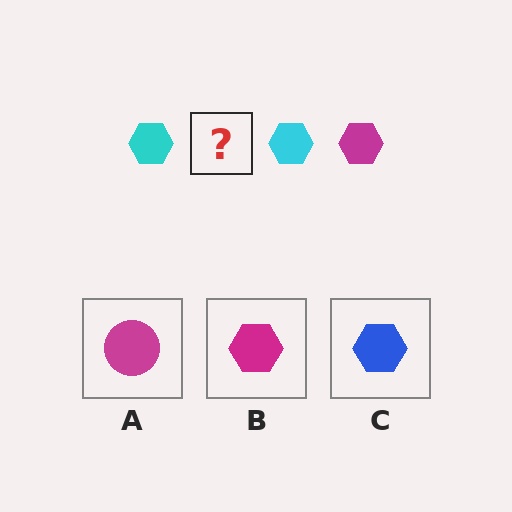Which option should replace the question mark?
Option B.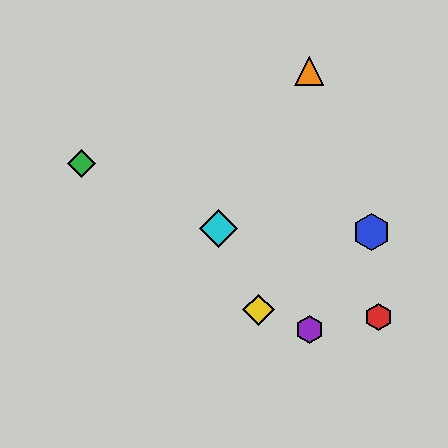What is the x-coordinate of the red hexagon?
The red hexagon is at x≈378.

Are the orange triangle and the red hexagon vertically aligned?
No, the orange triangle is at x≈309 and the red hexagon is at x≈378.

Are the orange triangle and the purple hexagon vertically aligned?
Yes, both are at x≈309.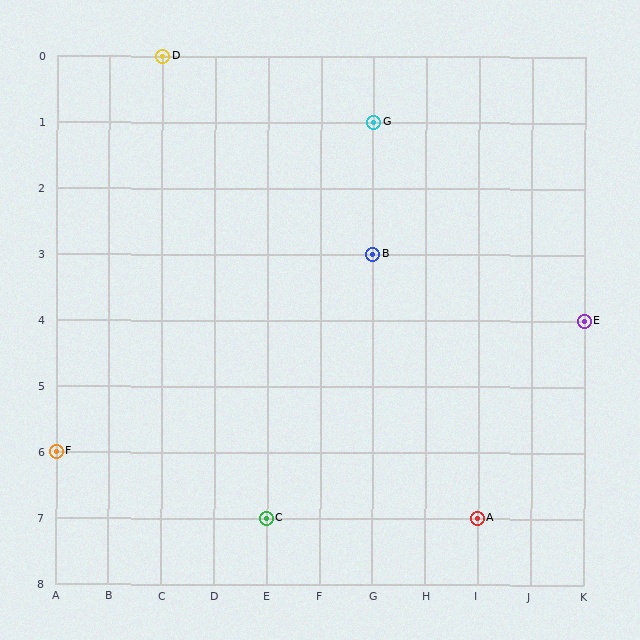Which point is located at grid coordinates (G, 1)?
Point G is at (G, 1).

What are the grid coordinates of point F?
Point F is at grid coordinates (A, 6).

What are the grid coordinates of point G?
Point G is at grid coordinates (G, 1).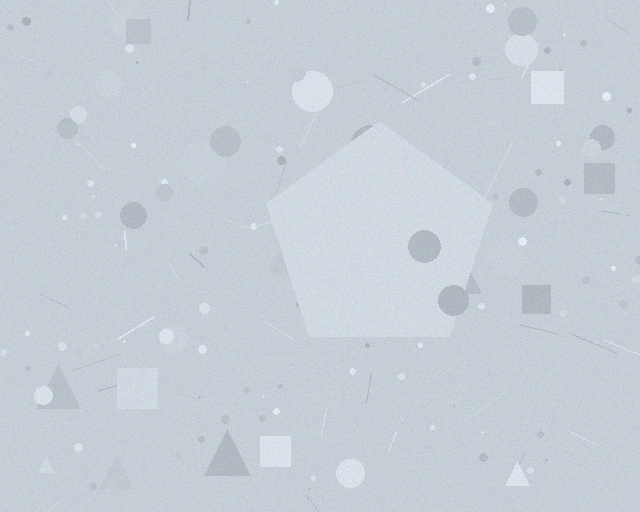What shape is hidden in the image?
A pentagon is hidden in the image.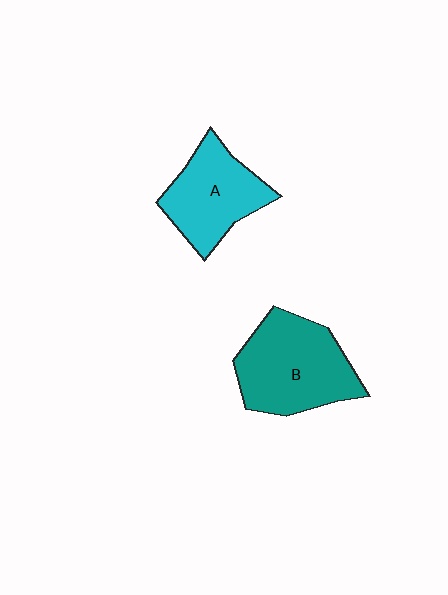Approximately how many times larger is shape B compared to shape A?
Approximately 1.3 times.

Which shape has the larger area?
Shape B (teal).